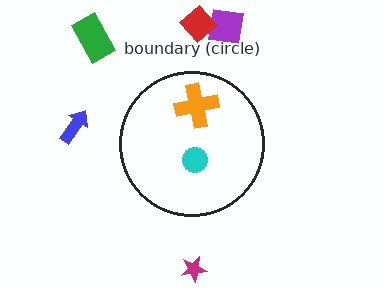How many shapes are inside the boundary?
2 inside, 5 outside.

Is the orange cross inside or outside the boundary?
Inside.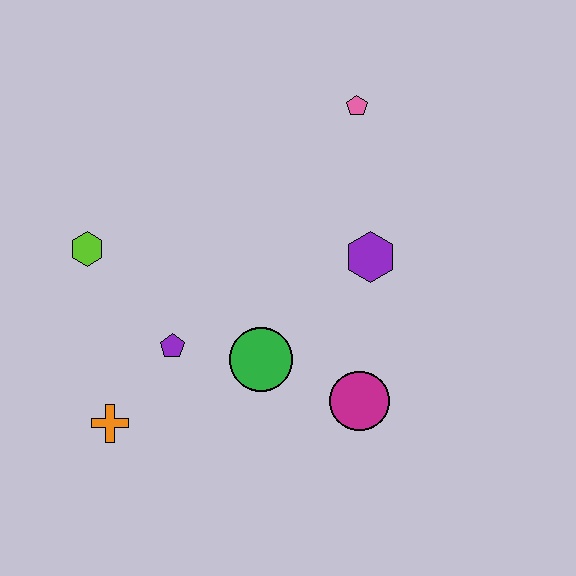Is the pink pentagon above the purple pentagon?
Yes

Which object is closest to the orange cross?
The purple pentagon is closest to the orange cross.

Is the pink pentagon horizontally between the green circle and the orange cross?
No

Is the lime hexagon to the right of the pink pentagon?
No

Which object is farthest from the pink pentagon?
The orange cross is farthest from the pink pentagon.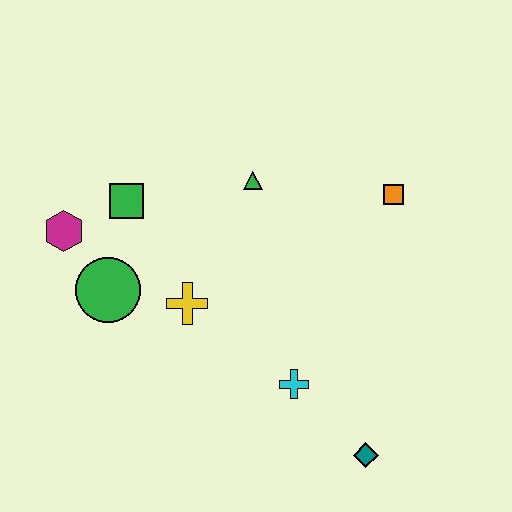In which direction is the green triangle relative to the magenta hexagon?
The green triangle is to the right of the magenta hexagon.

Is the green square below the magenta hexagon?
No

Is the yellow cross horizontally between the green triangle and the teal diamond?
No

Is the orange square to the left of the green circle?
No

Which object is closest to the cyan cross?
The teal diamond is closest to the cyan cross.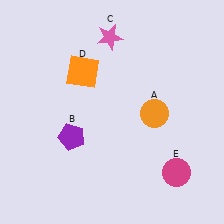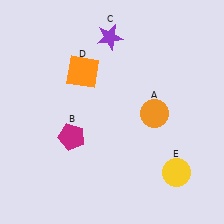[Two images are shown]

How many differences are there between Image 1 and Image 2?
There are 3 differences between the two images.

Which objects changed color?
B changed from purple to magenta. C changed from pink to purple. E changed from magenta to yellow.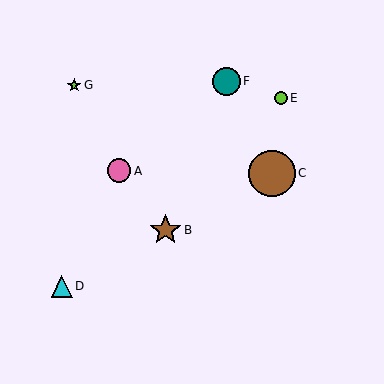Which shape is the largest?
The brown circle (labeled C) is the largest.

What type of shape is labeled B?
Shape B is a brown star.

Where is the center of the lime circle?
The center of the lime circle is at (281, 98).